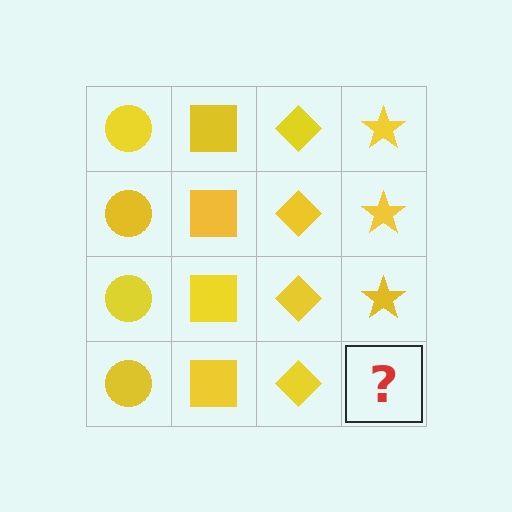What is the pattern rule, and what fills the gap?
The rule is that each column has a consistent shape. The gap should be filled with a yellow star.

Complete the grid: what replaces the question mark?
The question mark should be replaced with a yellow star.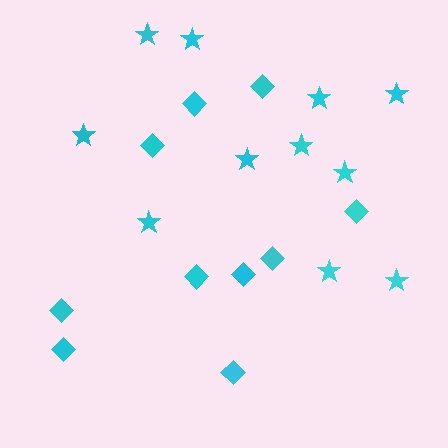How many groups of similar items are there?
There are 2 groups: one group of stars (11) and one group of diamonds (10).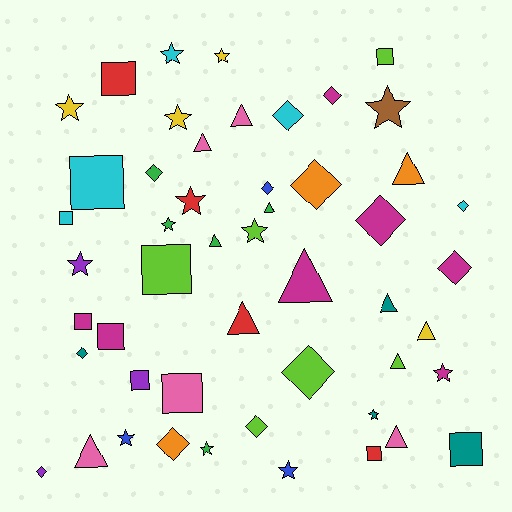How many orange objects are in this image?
There are 3 orange objects.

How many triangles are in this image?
There are 12 triangles.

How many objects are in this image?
There are 50 objects.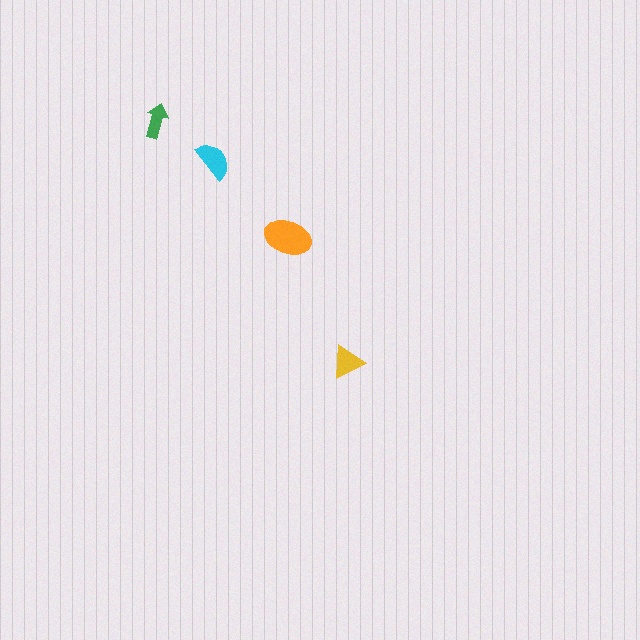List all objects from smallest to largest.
The green arrow, the yellow triangle, the cyan semicircle, the orange ellipse.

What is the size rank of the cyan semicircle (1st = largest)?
2nd.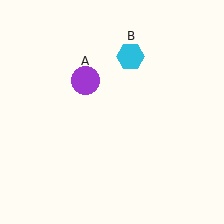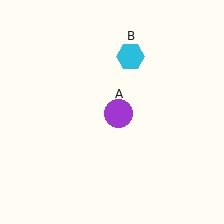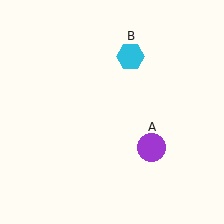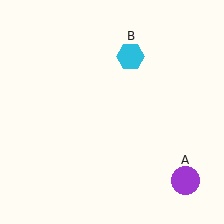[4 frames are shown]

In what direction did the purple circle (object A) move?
The purple circle (object A) moved down and to the right.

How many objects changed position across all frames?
1 object changed position: purple circle (object A).